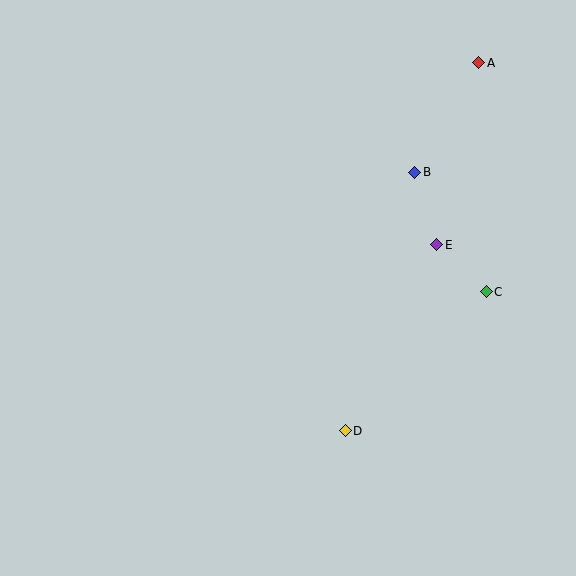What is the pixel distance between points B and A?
The distance between B and A is 127 pixels.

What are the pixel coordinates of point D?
Point D is at (345, 431).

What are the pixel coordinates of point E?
Point E is at (437, 245).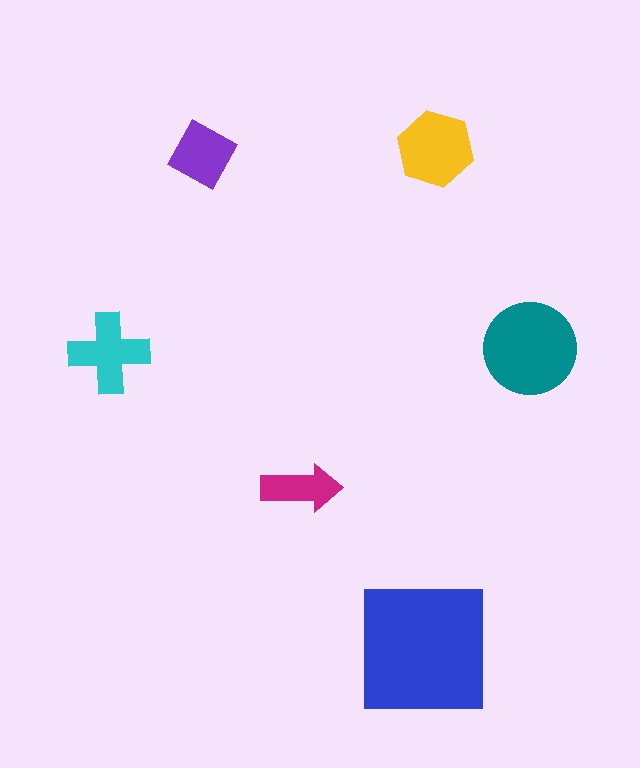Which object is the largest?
The blue square.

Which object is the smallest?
The magenta arrow.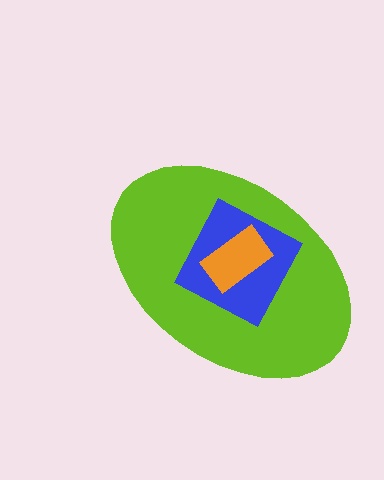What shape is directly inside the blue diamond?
The orange rectangle.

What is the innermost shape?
The orange rectangle.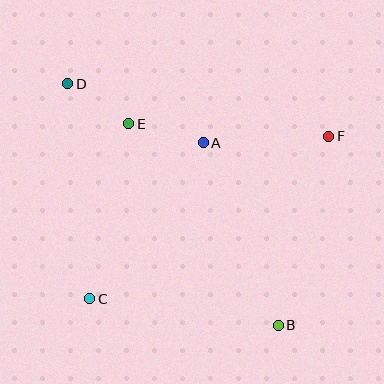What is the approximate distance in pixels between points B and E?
The distance between B and E is approximately 251 pixels.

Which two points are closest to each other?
Points D and E are closest to each other.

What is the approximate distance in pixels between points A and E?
The distance between A and E is approximately 77 pixels.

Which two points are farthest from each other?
Points B and D are farthest from each other.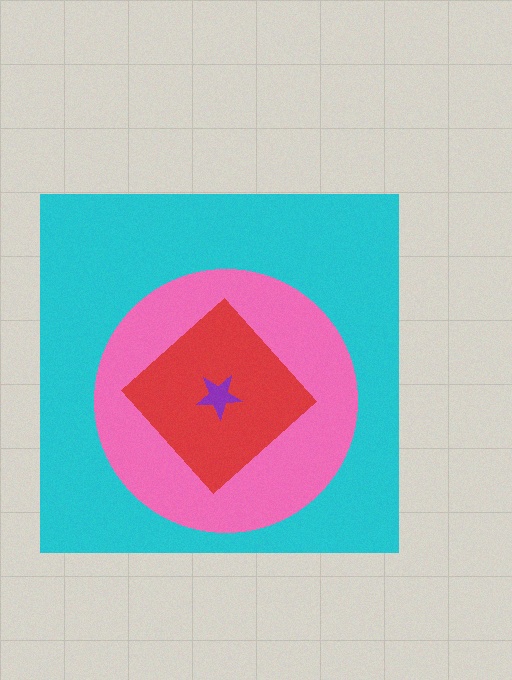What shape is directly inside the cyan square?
The pink circle.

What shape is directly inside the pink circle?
The red diamond.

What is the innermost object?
The purple star.